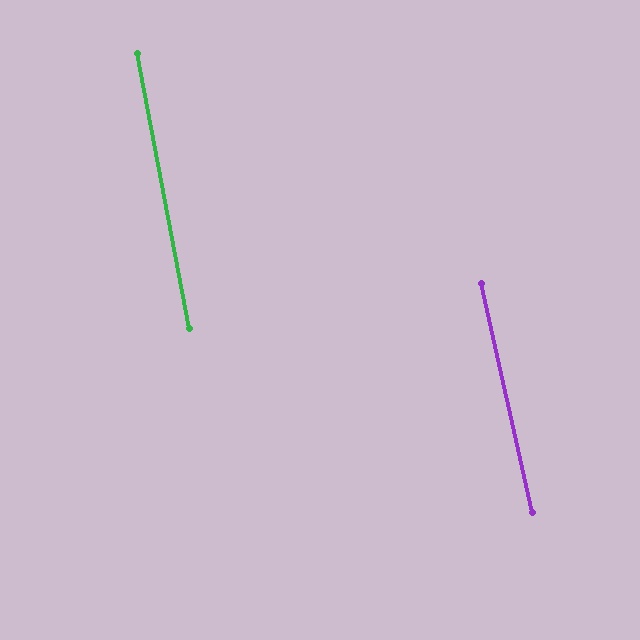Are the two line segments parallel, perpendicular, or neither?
Parallel — their directions differ by only 1.8°.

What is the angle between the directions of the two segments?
Approximately 2 degrees.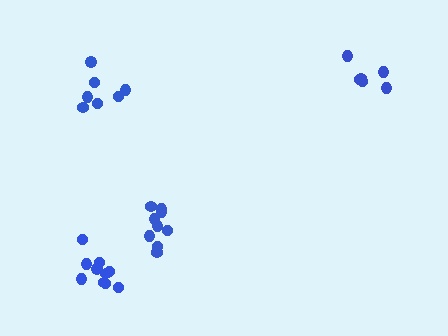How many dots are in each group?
Group 1: 9 dots, Group 2: 10 dots, Group 3: 6 dots, Group 4: 7 dots (32 total).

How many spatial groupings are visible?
There are 4 spatial groupings.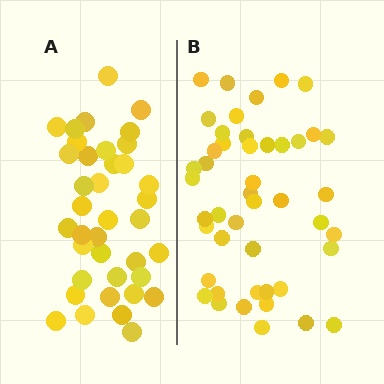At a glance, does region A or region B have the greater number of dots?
Region B (the right region) has more dots.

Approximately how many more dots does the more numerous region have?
Region B has roughly 8 or so more dots than region A.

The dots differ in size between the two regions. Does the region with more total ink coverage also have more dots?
No. Region A has more total ink coverage because its dots are larger, but region B actually contains more individual dots. Total area can be misleading — the number of items is what matters here.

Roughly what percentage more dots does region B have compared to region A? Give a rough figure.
About 20% more.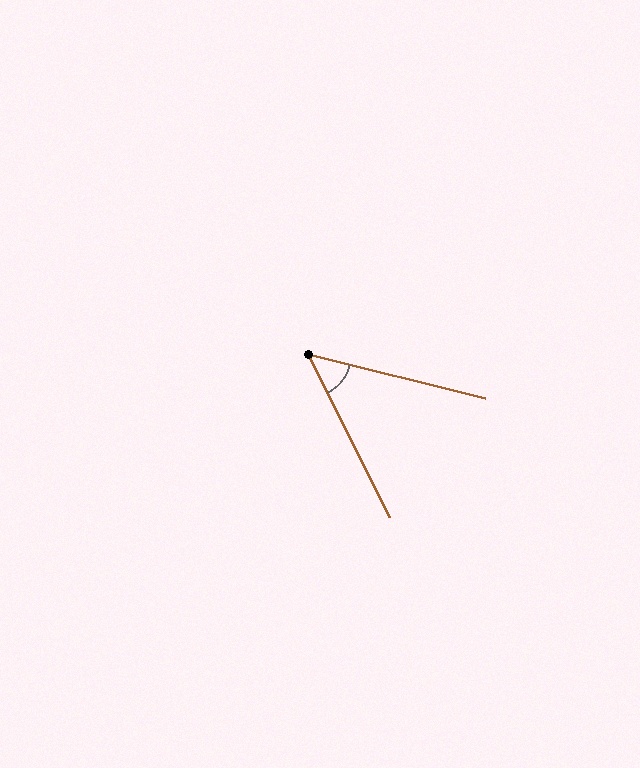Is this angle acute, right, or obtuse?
It is acute.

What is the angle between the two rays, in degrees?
Approximately 50 degrees.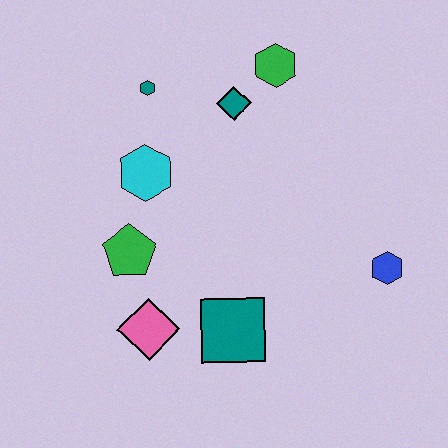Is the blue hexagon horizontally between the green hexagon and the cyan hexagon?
No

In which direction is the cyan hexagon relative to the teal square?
The cyan hexagon is above the teal square.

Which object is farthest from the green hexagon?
The pink diamond is farthest from the green hexagon.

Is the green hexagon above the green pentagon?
Yes